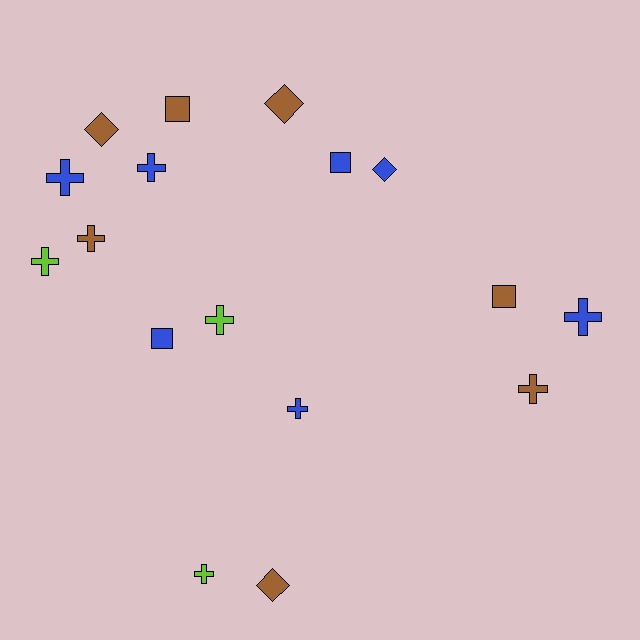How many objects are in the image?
There are 17 objects.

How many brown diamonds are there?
There are 3 brown diamonds.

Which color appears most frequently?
Blue, with 7 objects.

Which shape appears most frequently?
Cross, with 9 objects.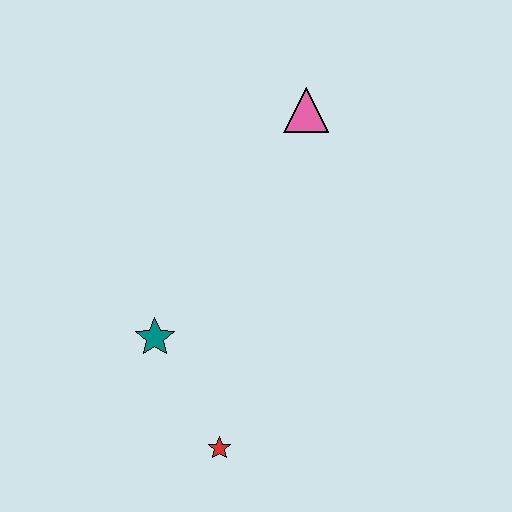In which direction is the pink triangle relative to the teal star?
The pink triangle is above the teal star.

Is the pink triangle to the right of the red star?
Yes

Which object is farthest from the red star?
The pink triangle is farthest from the red star.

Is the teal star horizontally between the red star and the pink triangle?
No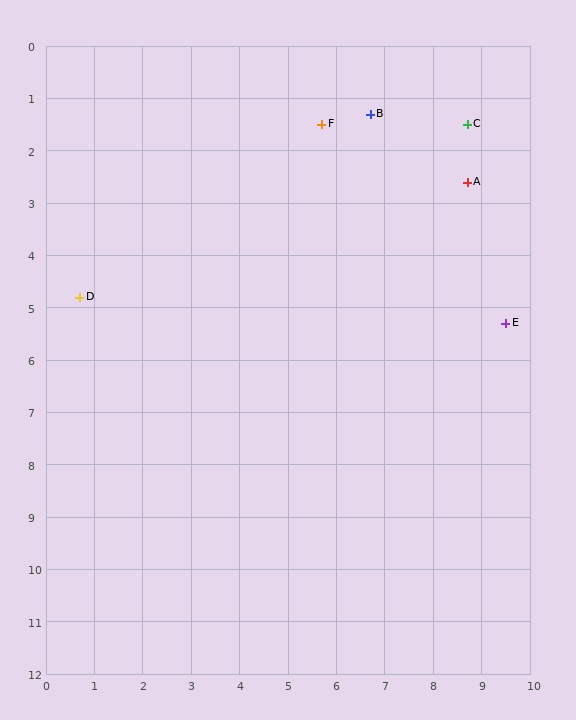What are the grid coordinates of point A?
Point A is at approximately (8.7, 2.6).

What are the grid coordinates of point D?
Point D is at approximately (0.7, 4.8).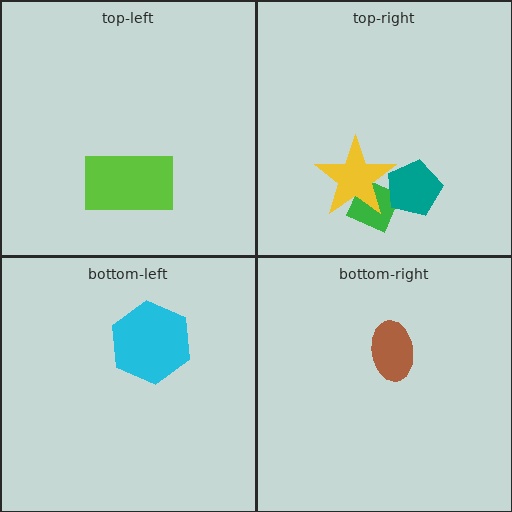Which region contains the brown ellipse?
The bottom-right region.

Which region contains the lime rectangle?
The top-left region.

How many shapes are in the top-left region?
1.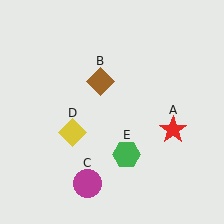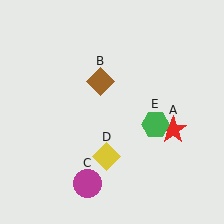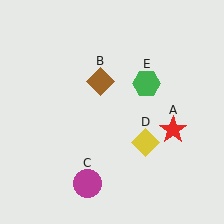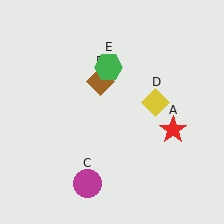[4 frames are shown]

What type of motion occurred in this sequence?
The yellow diamond (object D), green hexagon (object E) rotated counterclockwise around the center of the scene.